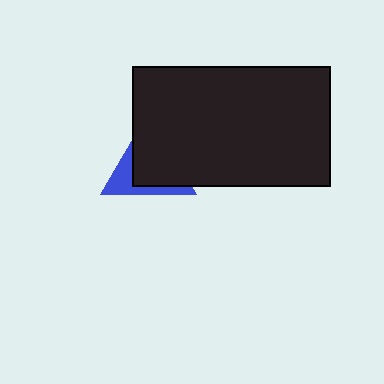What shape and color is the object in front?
The object in front is a black rectangle.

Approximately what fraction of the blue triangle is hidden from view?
Roughly 66% of the blue triangle is hidden behind the black rectangle.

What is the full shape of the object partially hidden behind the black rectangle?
The partially hidden object is a blue triangle.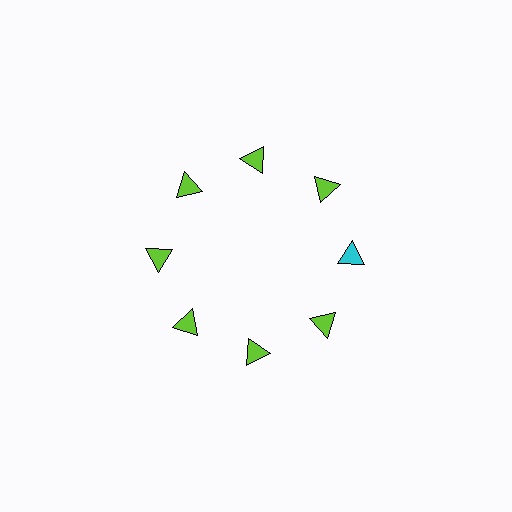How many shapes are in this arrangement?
There are 8 shapes arranged in a ring pattern.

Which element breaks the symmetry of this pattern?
The cyan triangle at roughly the 3 o'clock position breaks the symmetry. All other shapes are lime triangles.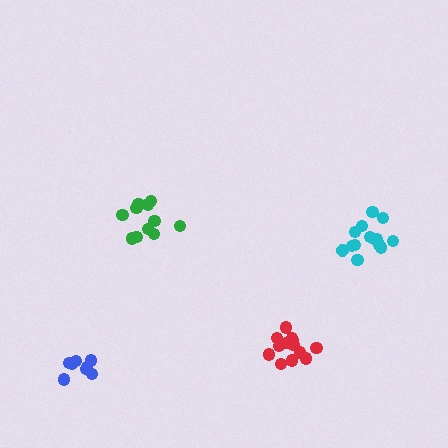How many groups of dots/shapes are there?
There are 4 groups.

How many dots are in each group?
Group 1: 11 dots, Group 2: 14 dots, Group 3: 8 dots, Group 4: 13 dots (46 total).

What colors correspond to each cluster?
The clusters are colored: green, cyan, blue, red.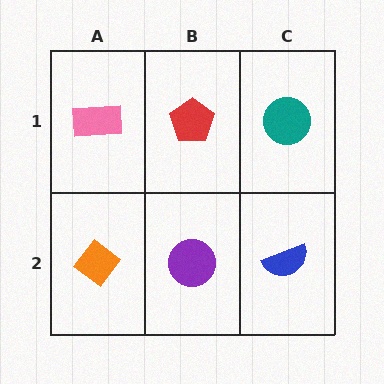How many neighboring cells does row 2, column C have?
2.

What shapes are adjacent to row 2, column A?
A pink rectangle (row 1, column A), a purple circle (row 2, column B).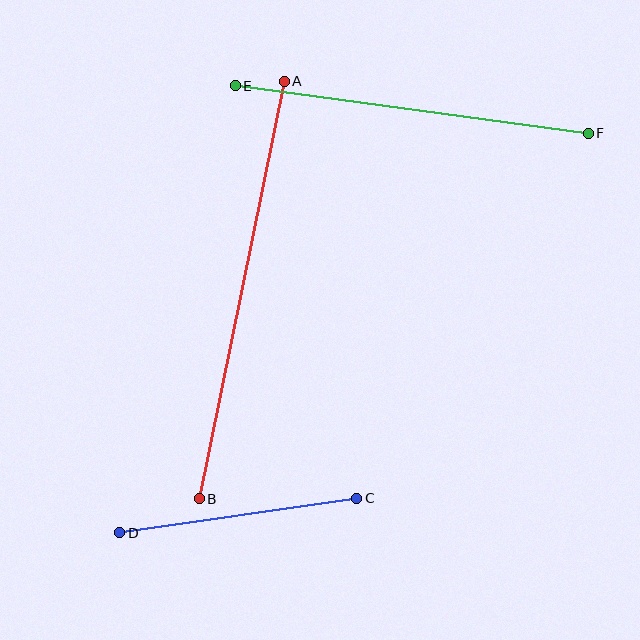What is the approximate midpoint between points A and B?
The midpoint is at approximately (242, 290) pixels.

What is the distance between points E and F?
The distance is approximately 356 pixels.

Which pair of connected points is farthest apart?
Points A and B are farthest apart.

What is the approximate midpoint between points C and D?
The midpoint is at approximately (238, 516) pixels.